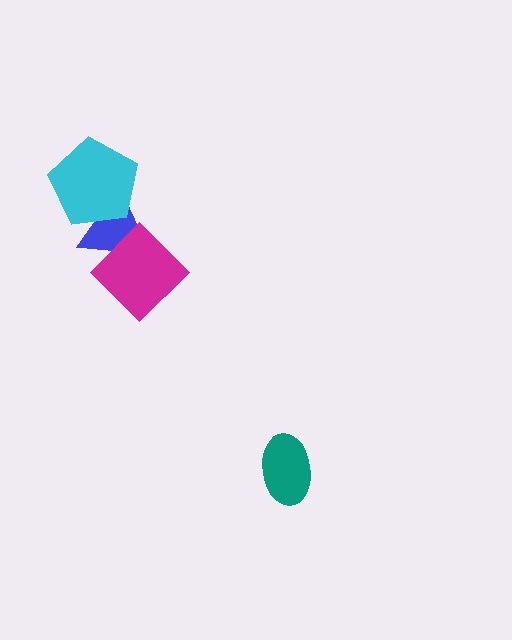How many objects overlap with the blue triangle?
2 objects overlap with the blue triangle.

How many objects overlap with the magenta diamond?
1 object overlaps with the magenta diamond.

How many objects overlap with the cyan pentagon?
1 object overlaps with the cyan pentagon.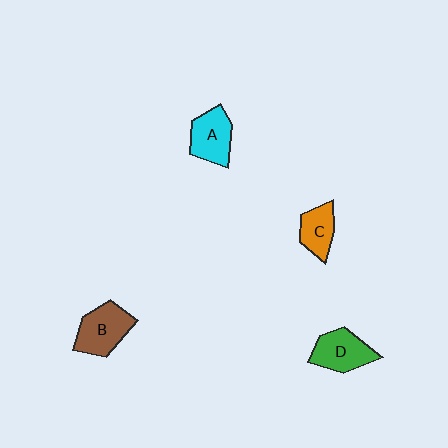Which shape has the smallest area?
Shape C (orange).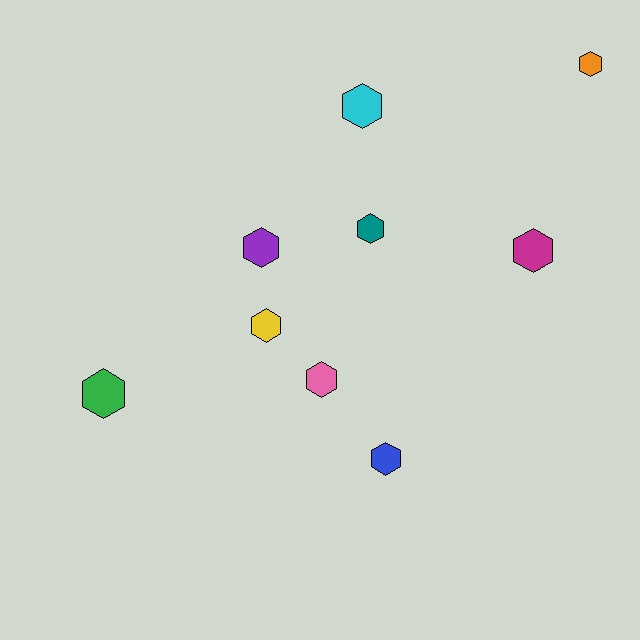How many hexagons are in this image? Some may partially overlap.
There are 9 hexagons.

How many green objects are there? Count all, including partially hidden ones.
There is 1 green object.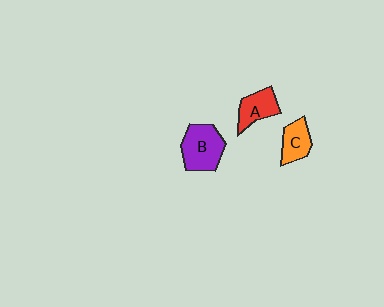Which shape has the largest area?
Shape B (purple).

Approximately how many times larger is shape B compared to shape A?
Approximately 1.5 times.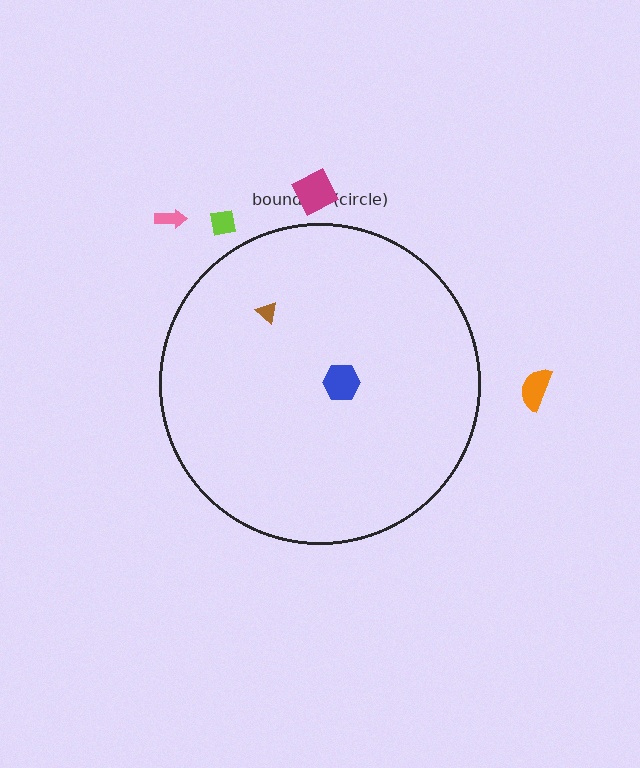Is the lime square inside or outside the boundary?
Outside.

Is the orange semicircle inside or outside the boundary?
Outside.